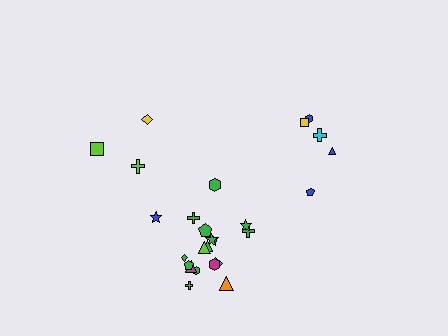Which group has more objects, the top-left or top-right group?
The top-right group.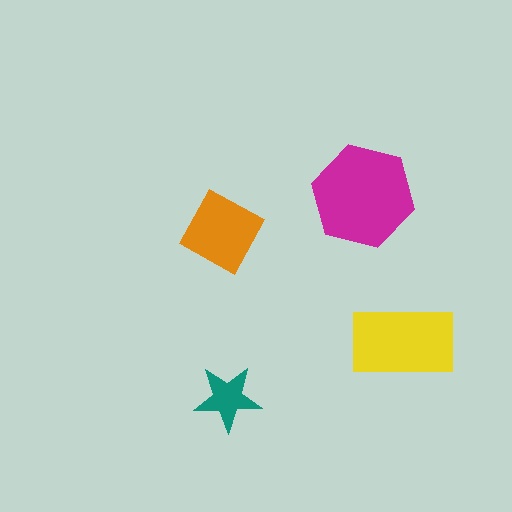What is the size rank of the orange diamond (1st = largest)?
3rd.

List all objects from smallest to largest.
The teal star, the orange diamond, the yellow rectangle, the magenta hexagon.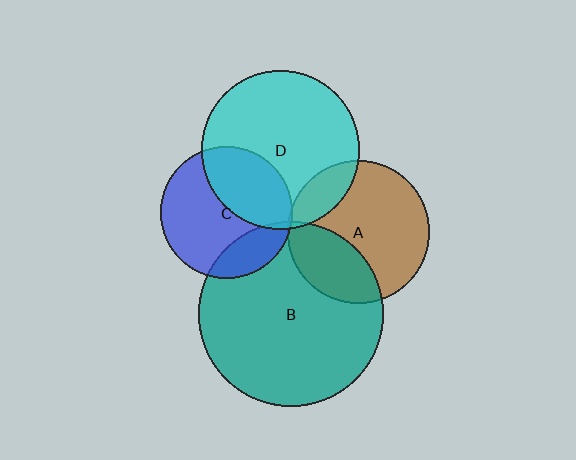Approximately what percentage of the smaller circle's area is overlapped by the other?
Approximately 5%.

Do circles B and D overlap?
Yes.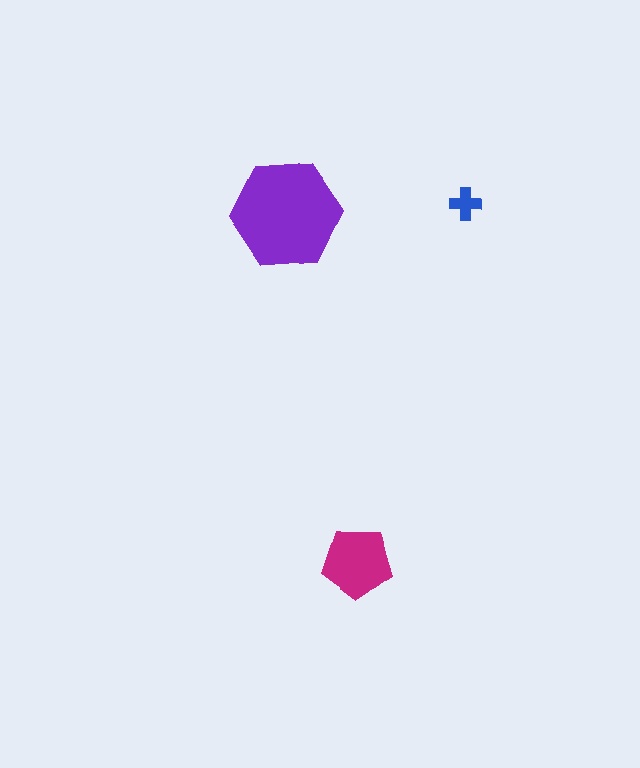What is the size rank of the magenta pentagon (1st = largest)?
2nd.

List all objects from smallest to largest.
The blue cross, the magenta pentagon, the purple hexagon.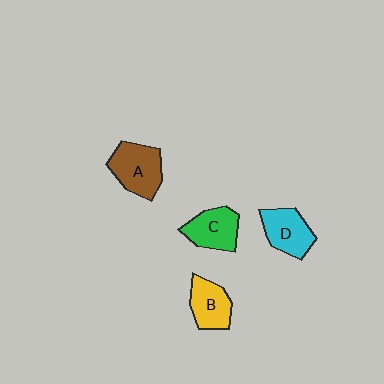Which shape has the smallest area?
Shape B (yellow).